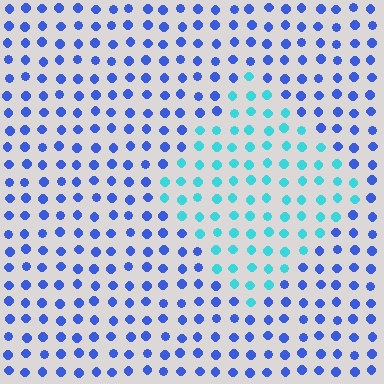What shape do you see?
I see a diamond.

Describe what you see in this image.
The image is filled with small blue elements in a uniform arrangement. A diamond-shaped region is visible where the elements are tinted to a slightly different hue, forming a subtle color boundary.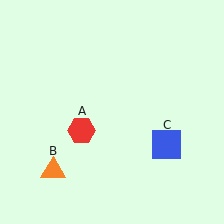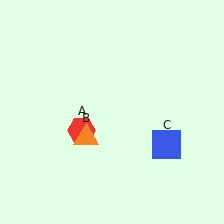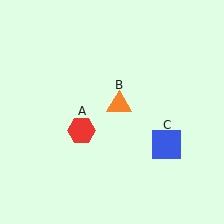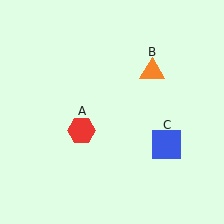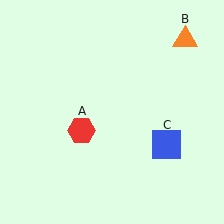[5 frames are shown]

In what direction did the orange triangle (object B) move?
The orange triangle (object B) moved up and to the right.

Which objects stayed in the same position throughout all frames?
Red hexagon (object A) and blue square (object C) remained stationary.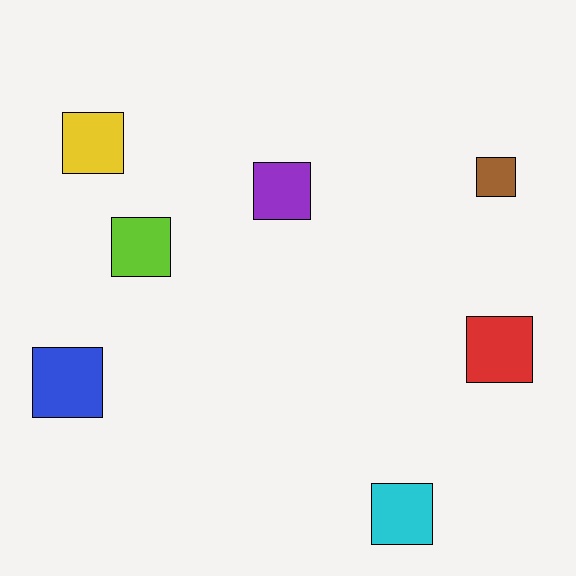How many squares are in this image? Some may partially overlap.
There are 7 squares.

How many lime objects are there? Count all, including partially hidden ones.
There is 1 lime object.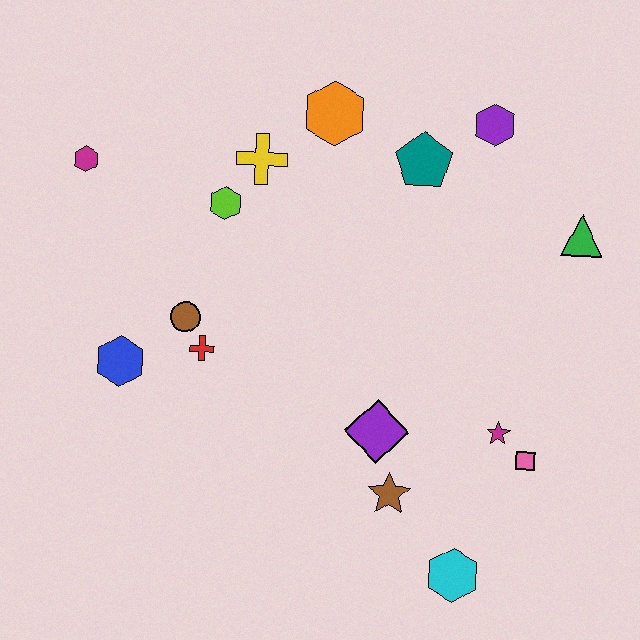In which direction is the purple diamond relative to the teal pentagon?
The purple diamond is below the teal pentagon.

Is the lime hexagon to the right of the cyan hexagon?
No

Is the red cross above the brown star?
Yes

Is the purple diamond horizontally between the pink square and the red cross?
Yes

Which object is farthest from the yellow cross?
The cyan hexagon is farthest from the yellow cross.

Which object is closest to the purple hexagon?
The teal pentagon is closest to the purple hexagon.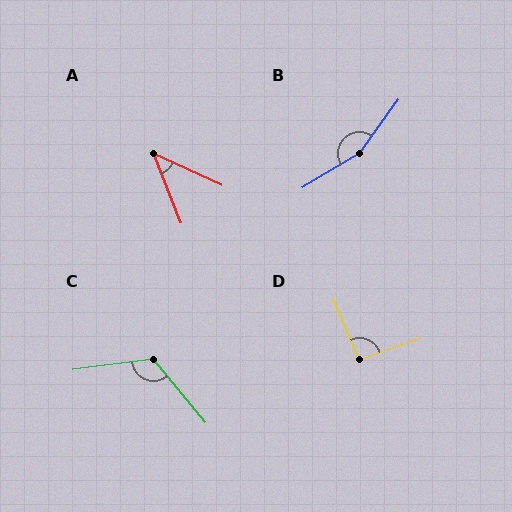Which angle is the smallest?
A, at approximately 44 degrees.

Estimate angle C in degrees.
Approximately 122 degrees.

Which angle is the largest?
B, at approximately 157 degrees.